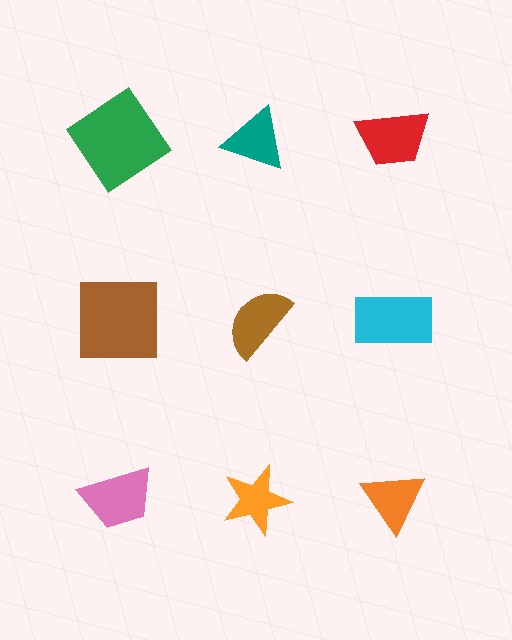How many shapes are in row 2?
3 shapes.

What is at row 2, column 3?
A cyan rectangle.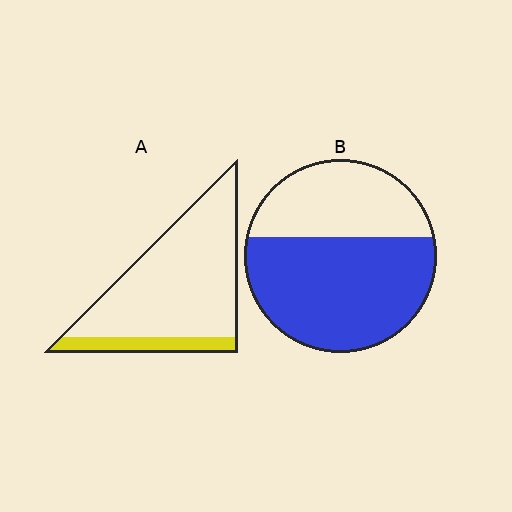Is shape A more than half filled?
No.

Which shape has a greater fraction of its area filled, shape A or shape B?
Shape B.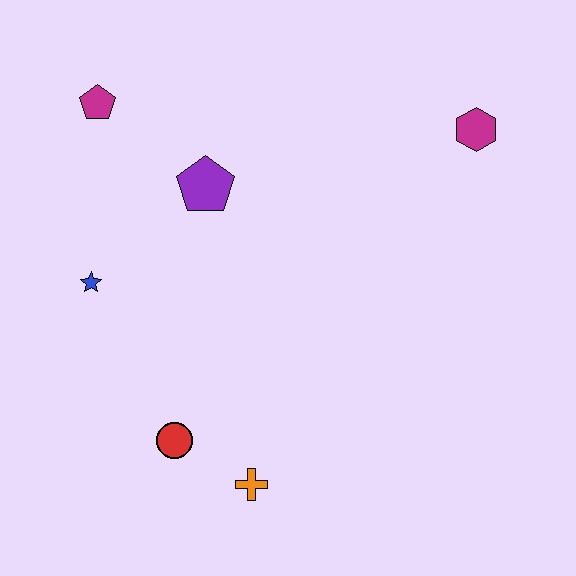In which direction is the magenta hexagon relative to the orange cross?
The magenta hexagon is above the orange cross.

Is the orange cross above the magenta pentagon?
No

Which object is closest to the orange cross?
The red circle is closest to the orange cross.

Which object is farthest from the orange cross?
The magenta hexagon is farthest from the orange cross.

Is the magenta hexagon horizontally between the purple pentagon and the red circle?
No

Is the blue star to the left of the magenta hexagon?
Yes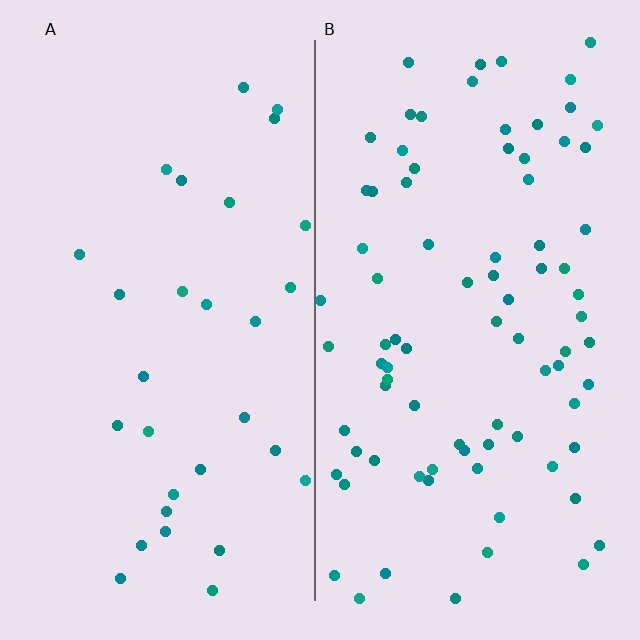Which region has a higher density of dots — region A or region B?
B (the right).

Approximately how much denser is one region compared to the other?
Approximately 2.8× — region B over region A.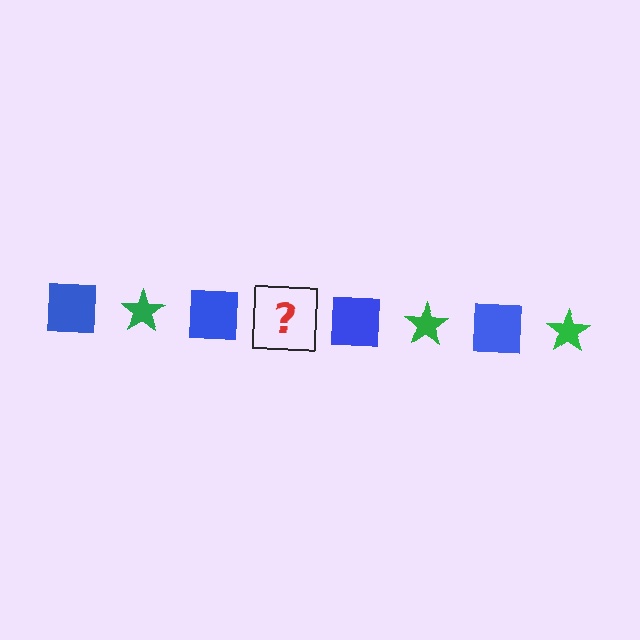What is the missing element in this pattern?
The missing element is a green star.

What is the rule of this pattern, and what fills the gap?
The rule is that the pattern alternates between blue square and green star. The gap should be filled with a green star.